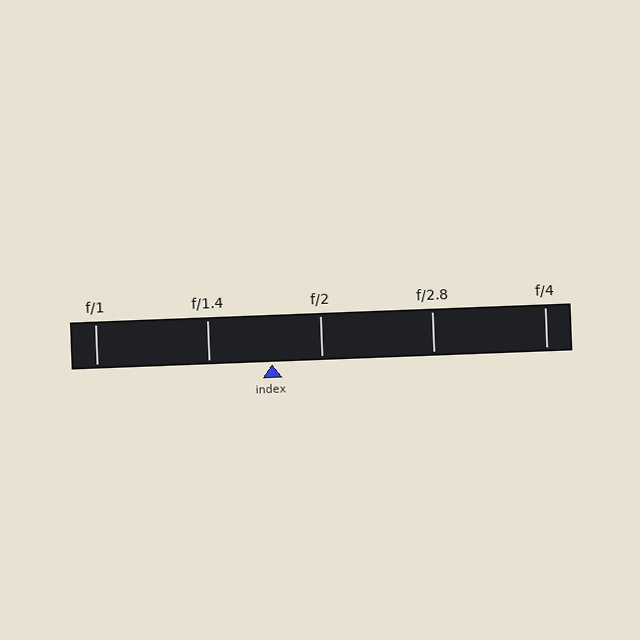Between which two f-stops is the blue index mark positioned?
The index mark is between f/1.4 and f/2.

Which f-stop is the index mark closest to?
The index mark is closest to f/2.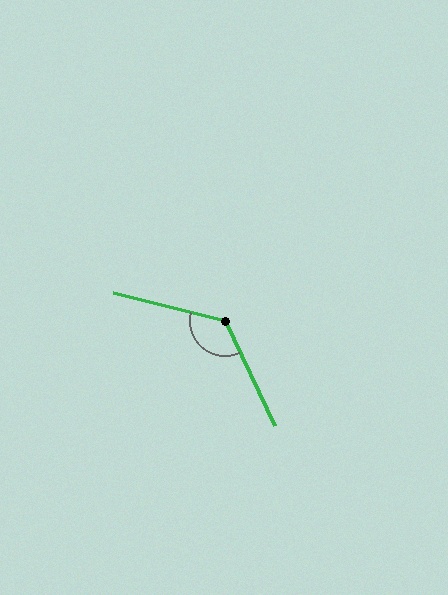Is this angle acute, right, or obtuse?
It is obtuse.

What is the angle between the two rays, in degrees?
Approximately 129 degrees.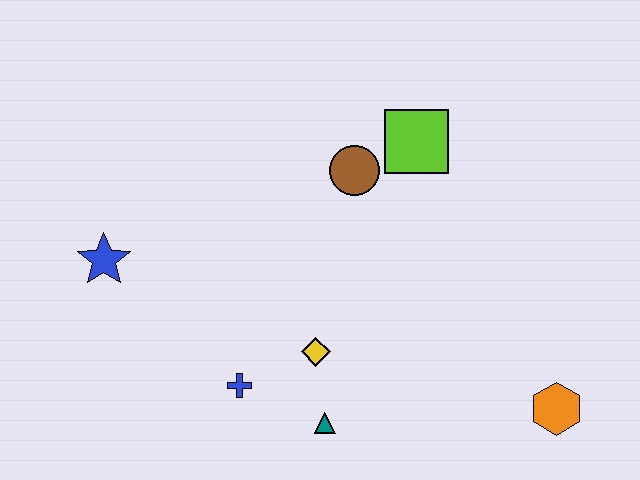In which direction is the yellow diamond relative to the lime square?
The yellow diamond is below the lime square.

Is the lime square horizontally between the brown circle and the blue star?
No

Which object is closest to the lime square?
The brown circle is closest to the lime square.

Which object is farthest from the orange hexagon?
The blue star is farthest from the orange hexagon.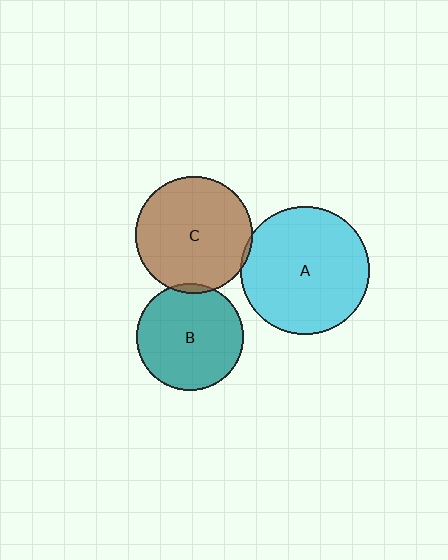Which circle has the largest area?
Circle A (cyan).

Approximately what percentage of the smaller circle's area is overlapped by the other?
Approximately 5%.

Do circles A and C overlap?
Yes.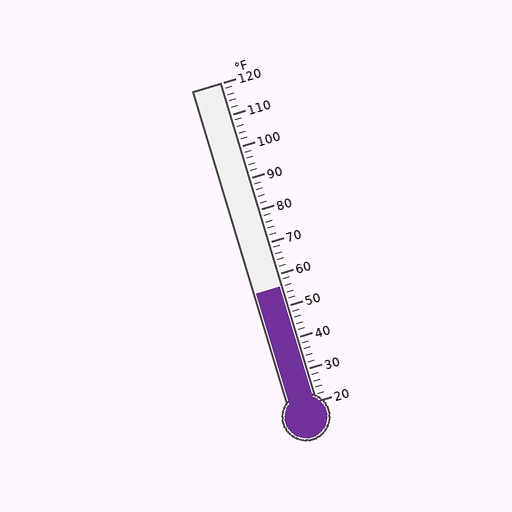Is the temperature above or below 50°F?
The temperature is above 50°F.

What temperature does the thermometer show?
The thermometer shows approximately 56°F.